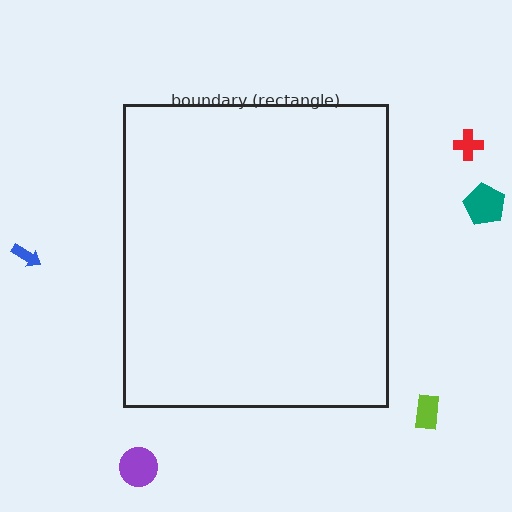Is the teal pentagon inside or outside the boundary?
Outside.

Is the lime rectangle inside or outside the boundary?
Outside.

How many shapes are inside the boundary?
0 inside, 5 outside.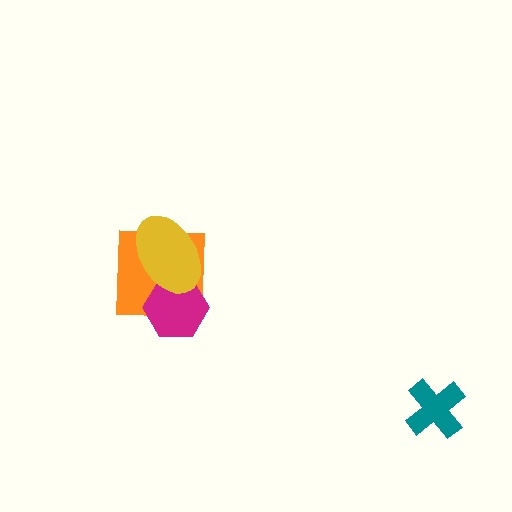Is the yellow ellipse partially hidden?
No, no other shape covers it.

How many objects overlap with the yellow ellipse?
2 objects overlap with the yellow ellipse.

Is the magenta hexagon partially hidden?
Yes, it is partially covered by another shape.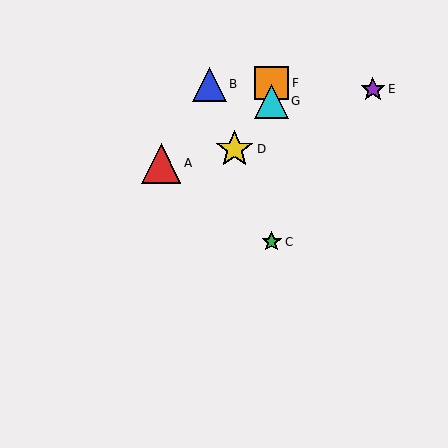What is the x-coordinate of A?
Object A is at x≈161.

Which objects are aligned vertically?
Objects C, F, G are aligned vertically.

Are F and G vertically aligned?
Yes, both are at x≈272.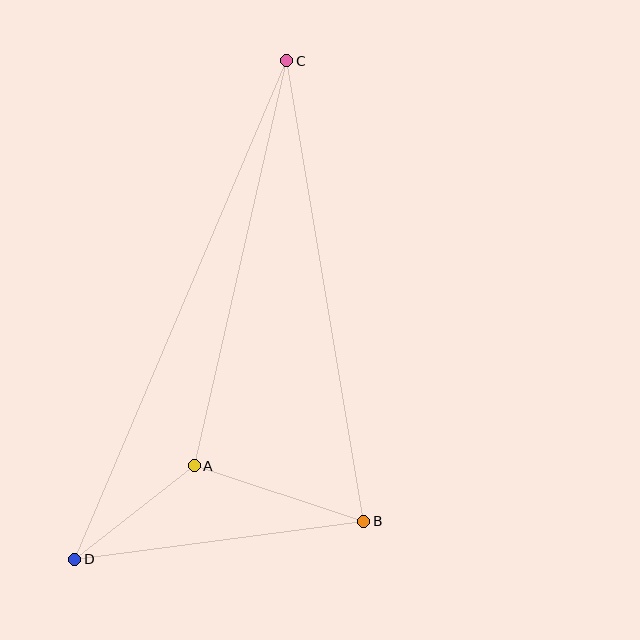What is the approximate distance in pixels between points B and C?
The distance between B and C is approximately 467 pixels.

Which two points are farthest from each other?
Points C and D are farthest from each other.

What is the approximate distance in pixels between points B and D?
The distance between B and D is approximately 292 pixels.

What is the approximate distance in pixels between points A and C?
The distance between A and C is approximately 415 pixels.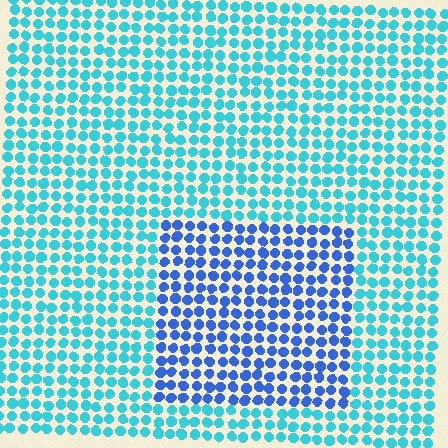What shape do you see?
I see a rectangle.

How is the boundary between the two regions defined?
The boundary is defined purely by a slight shift in hue (about 39 degrees). Spacing, size, and orientation are identical on both sides.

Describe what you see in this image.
The image is filled with small cyan elements in a uniform arrangement. A rectangle-shaped region is visible where the elements are tinted to a slightly different hue, forming a subtle color boundary.